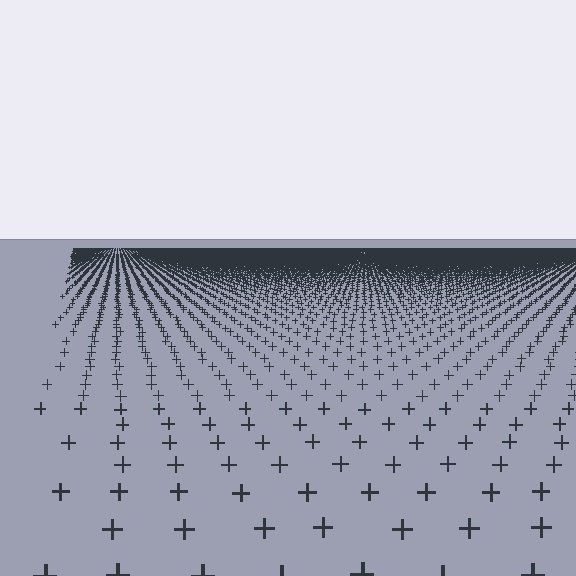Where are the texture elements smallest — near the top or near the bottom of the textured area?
Near the top.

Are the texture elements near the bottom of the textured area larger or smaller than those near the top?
Larger. Near the bottom, elements are closer to the viewer and appear at a bigger on-screen size.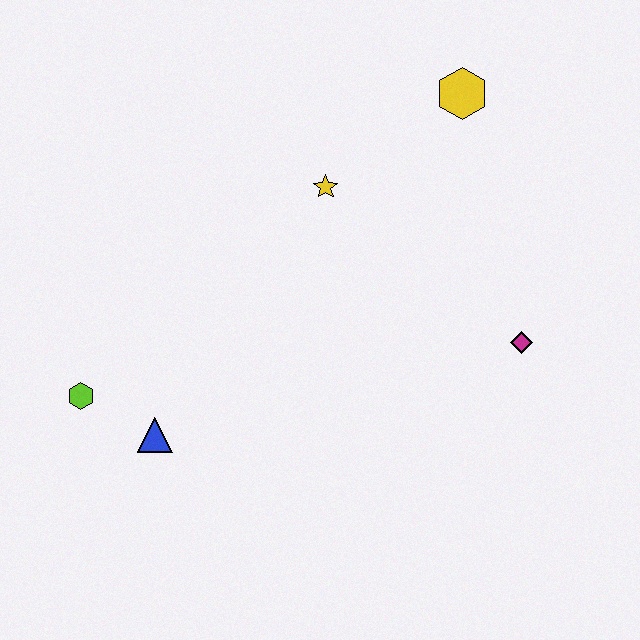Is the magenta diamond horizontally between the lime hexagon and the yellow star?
No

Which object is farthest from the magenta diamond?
The lime hexagon is farthest from the magenta diamond.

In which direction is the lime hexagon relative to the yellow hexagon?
The lime hexagon is to the left of the yellow hexagon.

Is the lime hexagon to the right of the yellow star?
No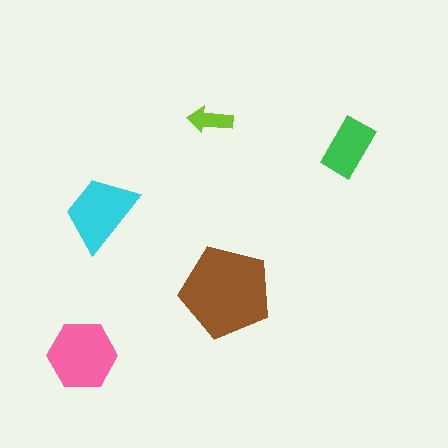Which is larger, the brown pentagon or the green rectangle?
The brown pentagon.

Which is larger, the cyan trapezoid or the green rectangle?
The cyan trapezoid.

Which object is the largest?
The brown pentagon.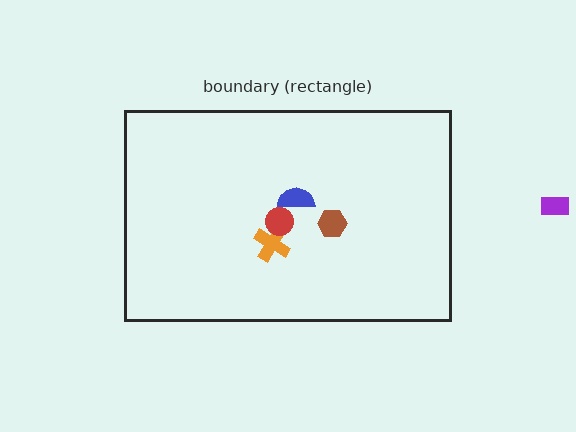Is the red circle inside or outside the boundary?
Inside.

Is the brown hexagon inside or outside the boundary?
Inside.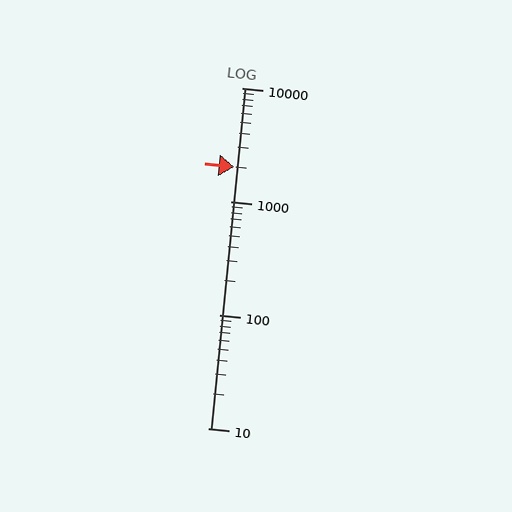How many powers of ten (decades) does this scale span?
The scale spans 3 decades, from 10 to 10000.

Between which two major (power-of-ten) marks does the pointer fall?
The pointer is between 1000 and 10000.